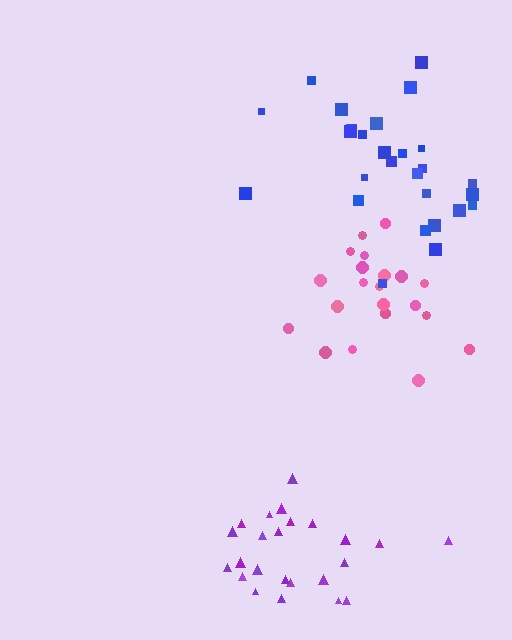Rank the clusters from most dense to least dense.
pink, purple, blue.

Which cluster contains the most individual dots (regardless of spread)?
Blue (27).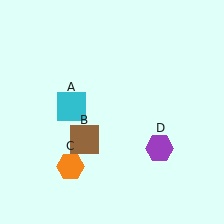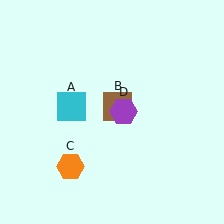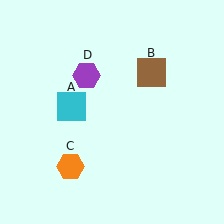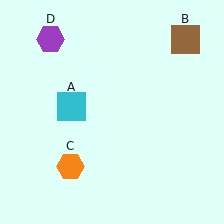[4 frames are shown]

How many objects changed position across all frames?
2 objects changed position: brown square (object B), purple hexagon (object D).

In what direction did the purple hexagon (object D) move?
The purple hexagon (object D) moved up and to the left.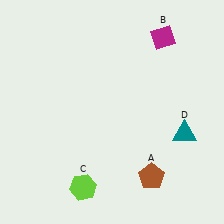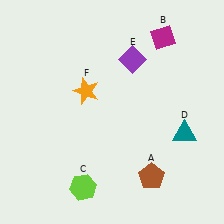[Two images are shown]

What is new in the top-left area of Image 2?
An orange star (F) was added in the top-left area of Image 2.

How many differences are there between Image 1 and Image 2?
There are 2 differences between the two images.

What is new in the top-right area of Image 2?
A purple diamond (E) was added in the top-right area of Image 2.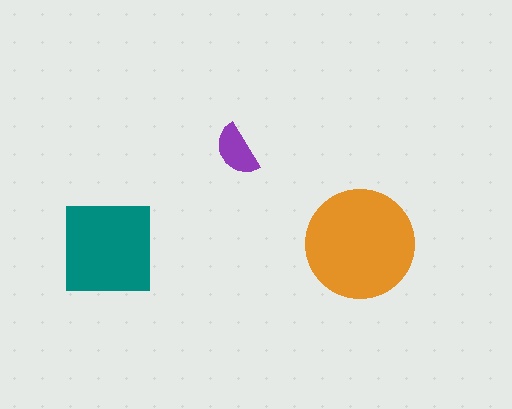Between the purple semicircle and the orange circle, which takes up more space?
The orange circle.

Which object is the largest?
The orange circle.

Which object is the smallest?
The purple semicircle.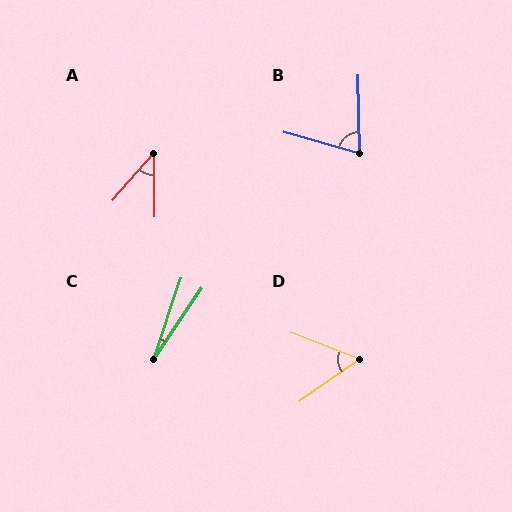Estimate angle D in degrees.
Approximately 57 degrees.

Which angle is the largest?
B, at approximately 73 degrees.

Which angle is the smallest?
C, at approximately 16 degrees.